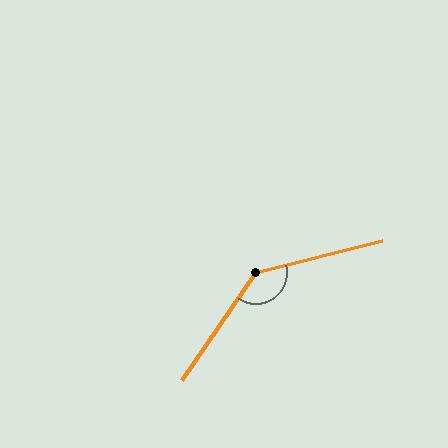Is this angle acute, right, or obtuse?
It is obtuse.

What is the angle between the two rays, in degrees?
Approximately 139 degrees.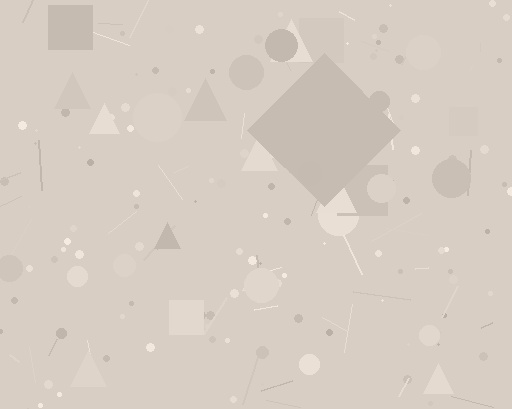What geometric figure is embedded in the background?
A diamond is embedded in the background.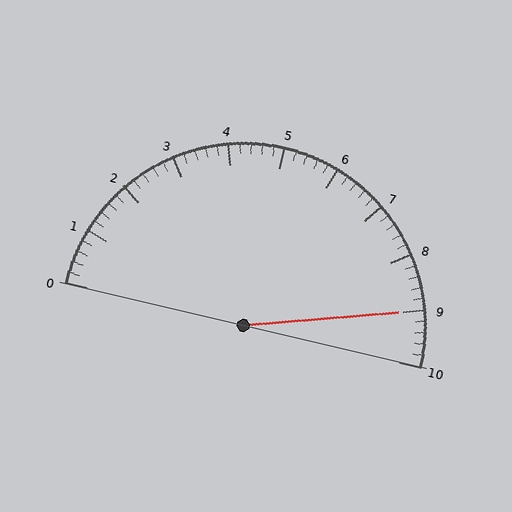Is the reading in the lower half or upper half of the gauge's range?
The reading is in the upper half of the range (0 to 10).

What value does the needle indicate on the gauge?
The needle indicates approximately 9.0.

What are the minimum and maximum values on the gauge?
The gauge ranges from 0 to 10.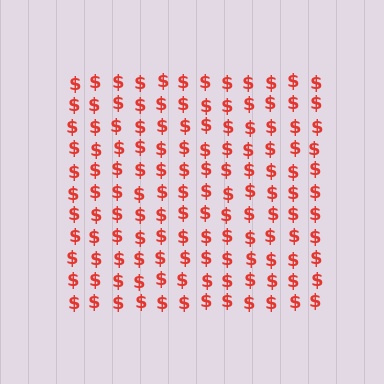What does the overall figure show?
The overall figure shows a square.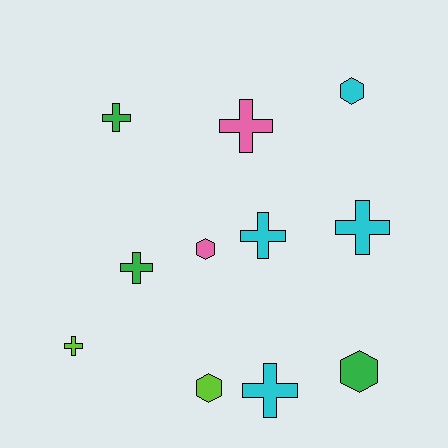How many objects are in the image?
There are 11 objects.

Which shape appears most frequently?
Cross, with 7 objects.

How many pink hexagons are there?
There is 1 pink hexagon.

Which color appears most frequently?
Cyan, with 4 objects.